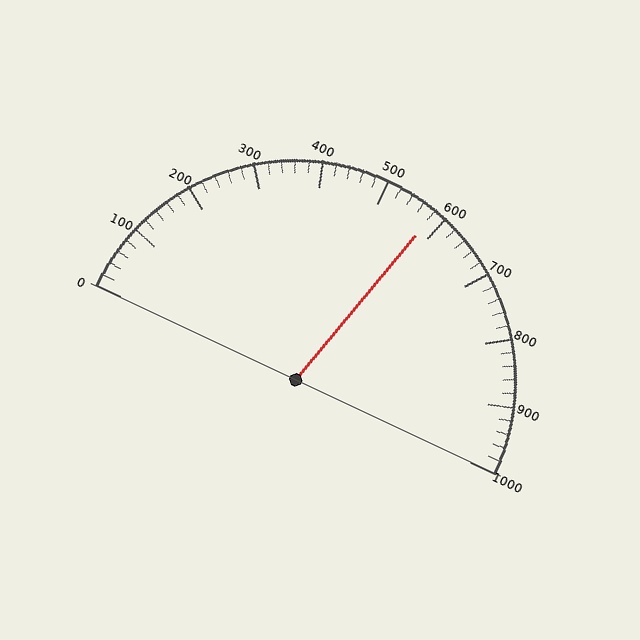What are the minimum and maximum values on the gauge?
The gauge ranges from 0 to 1000.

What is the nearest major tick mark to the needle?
The nearest major tick mark is 600.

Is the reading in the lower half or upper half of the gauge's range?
The reading is in the upper half of the range (0 to 1000).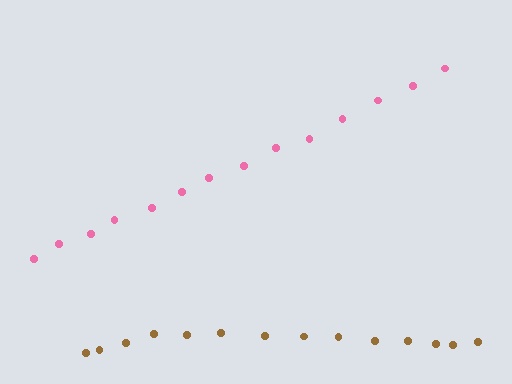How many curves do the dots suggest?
There are 2 distinct paths.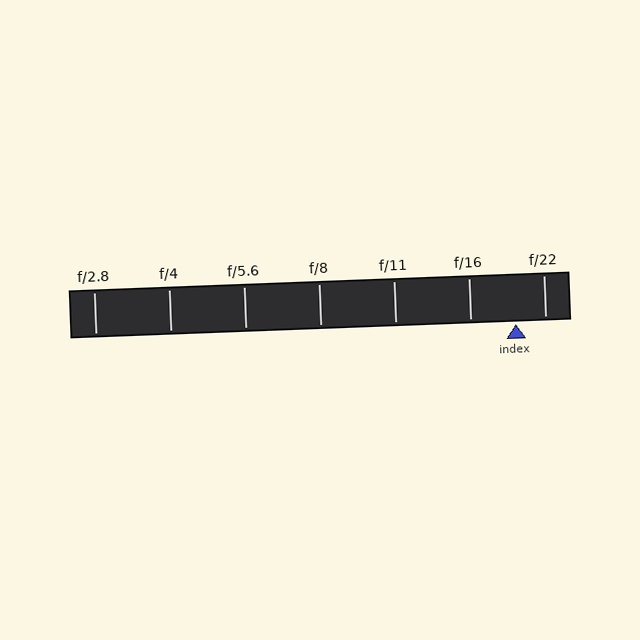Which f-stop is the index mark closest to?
The index mark is closest to f/22.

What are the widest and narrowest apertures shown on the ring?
The widest aperture shown is f/2.8 and the narrowest is f/22.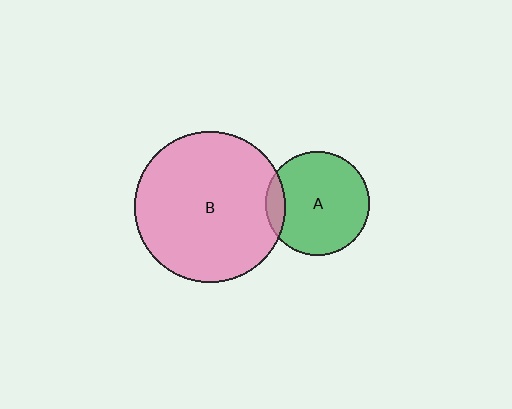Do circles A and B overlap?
Yes.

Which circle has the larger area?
Circle B (pink).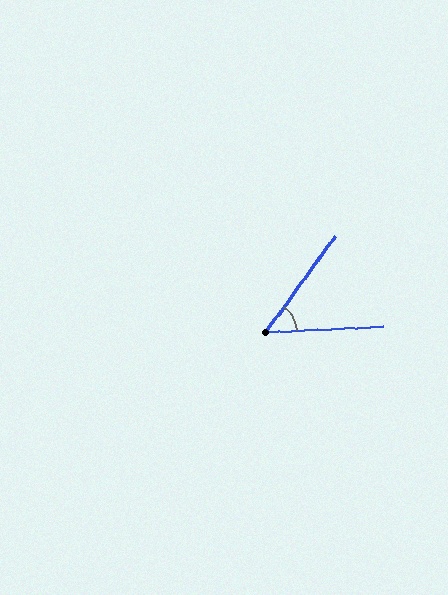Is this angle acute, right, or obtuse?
It is acute.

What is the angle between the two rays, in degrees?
Approximately 51 degrees.